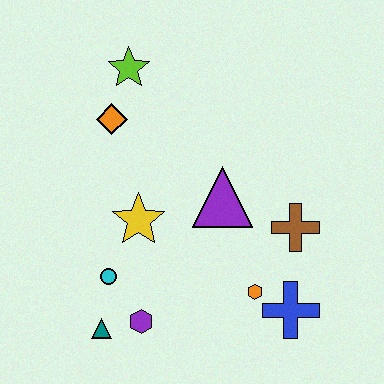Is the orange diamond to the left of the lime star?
Yes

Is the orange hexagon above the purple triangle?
No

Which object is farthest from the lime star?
The blue cross is farthest from the lime star.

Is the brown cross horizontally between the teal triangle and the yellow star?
No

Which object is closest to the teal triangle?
The purple hexagon is closest to the teal triangle.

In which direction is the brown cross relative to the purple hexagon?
The brown cross is to the right of the purple hexagon.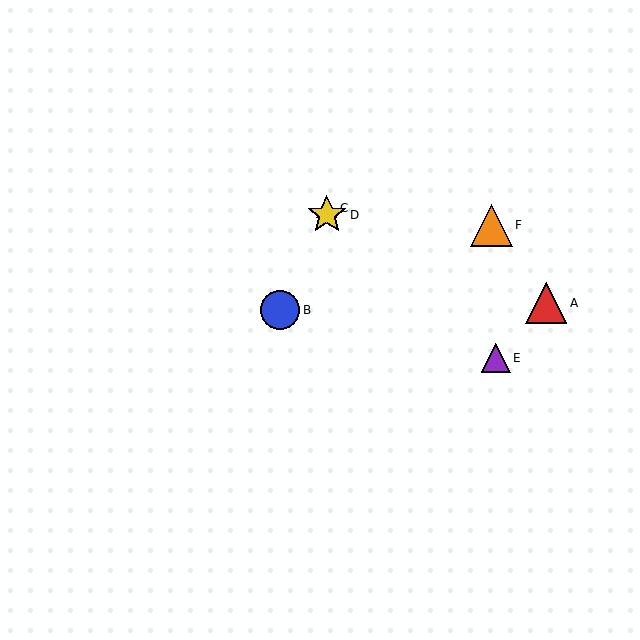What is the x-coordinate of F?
Object F is at x≈491.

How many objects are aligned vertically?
2 objects (C, D) are aligned vertically.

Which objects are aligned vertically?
Objects C, D are aligned vertically.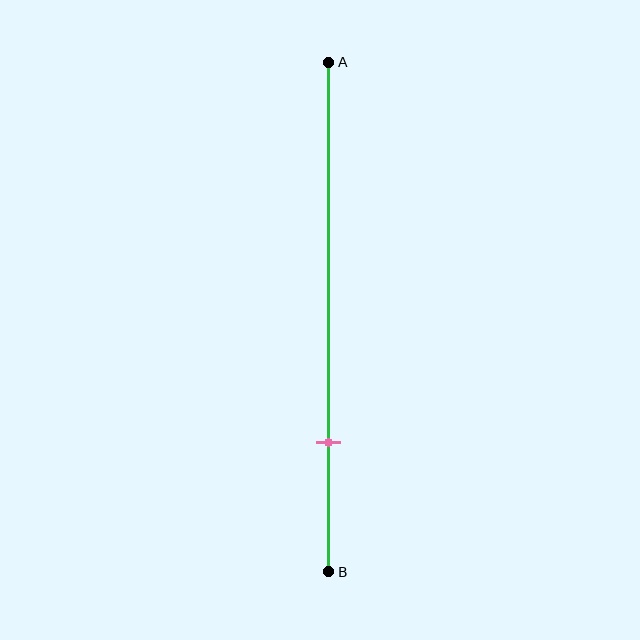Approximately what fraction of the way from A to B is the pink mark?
The pink mark is approximately 75% of the way from A to B.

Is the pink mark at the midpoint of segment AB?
No, the mark is at about 75% from A, not at the 50% midpoint.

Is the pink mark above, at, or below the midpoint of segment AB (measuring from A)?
The pink mark is below the midpoint of segment AB.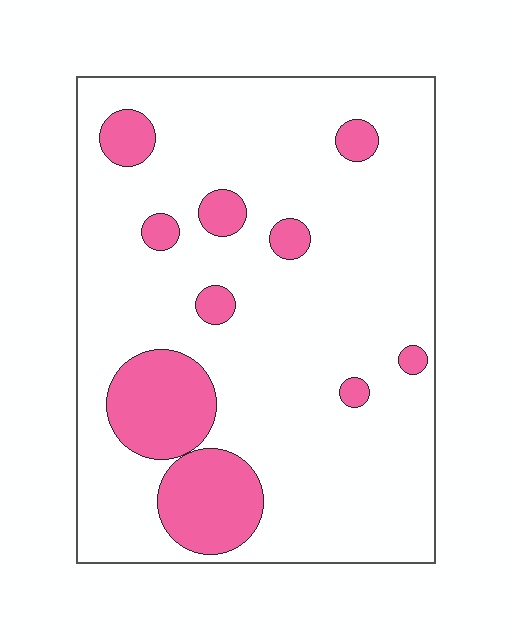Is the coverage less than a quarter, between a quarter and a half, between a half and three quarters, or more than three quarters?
Less than a quarter.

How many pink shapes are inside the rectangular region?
10.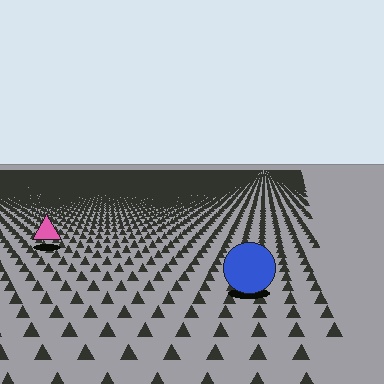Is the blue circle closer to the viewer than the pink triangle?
Yes. The blue circle is closer — you can tell from the texture gradient: the ground texture is coarser near it.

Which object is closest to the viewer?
The blue circle is closest. The texture marks near it are larger and more spread out.